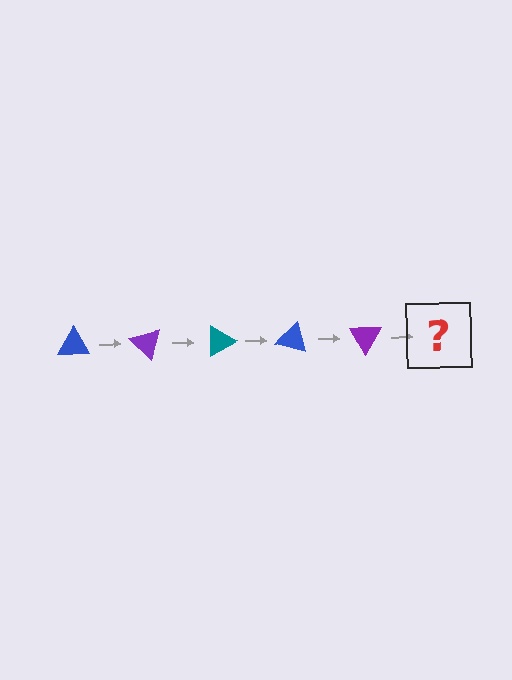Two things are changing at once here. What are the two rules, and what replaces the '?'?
The two rules are that it rotates 45 degrees each step and the color cycles through blue, purple, and teal. The '?' should be a teal triangle, rotated 225 degrees from the start.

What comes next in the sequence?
The next element should be a teal triangle, rotated 225 degrees from the start.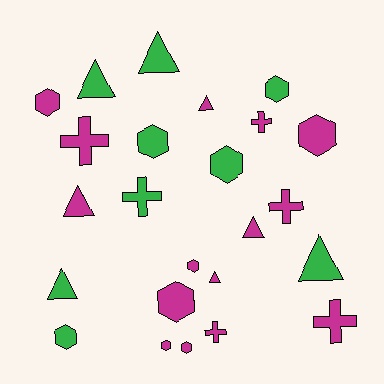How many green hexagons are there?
There are 4 green hexagons.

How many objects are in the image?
There are 24 objects.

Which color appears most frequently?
Magenta, with 15 objects.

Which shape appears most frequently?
Hexagon, with 10 objects.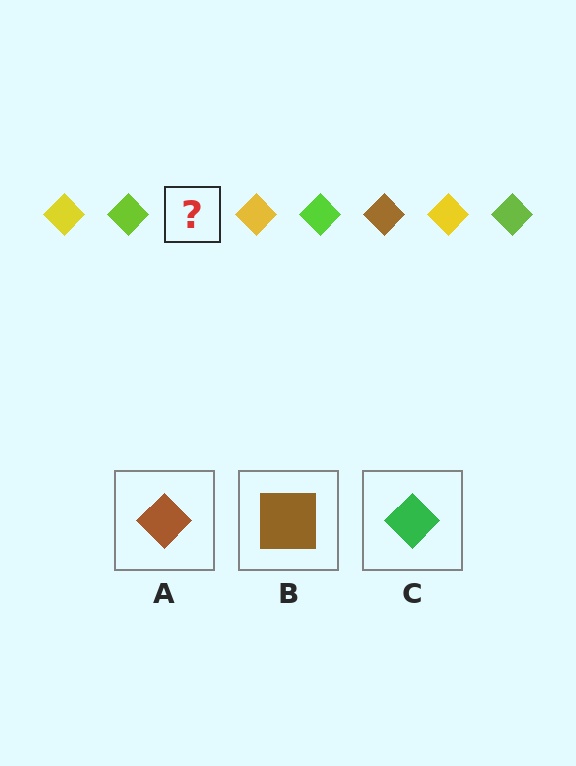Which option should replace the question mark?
Option A.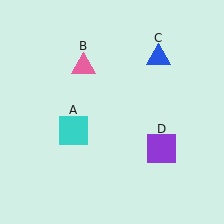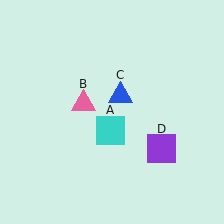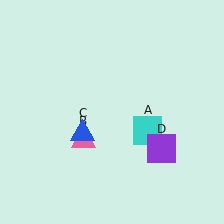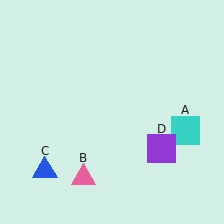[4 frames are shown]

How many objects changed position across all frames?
3 objects changed position: cyan square (object A), pink triangle (object B), blue triangle (object C).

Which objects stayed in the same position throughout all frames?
Purple square (object D) remained stationary.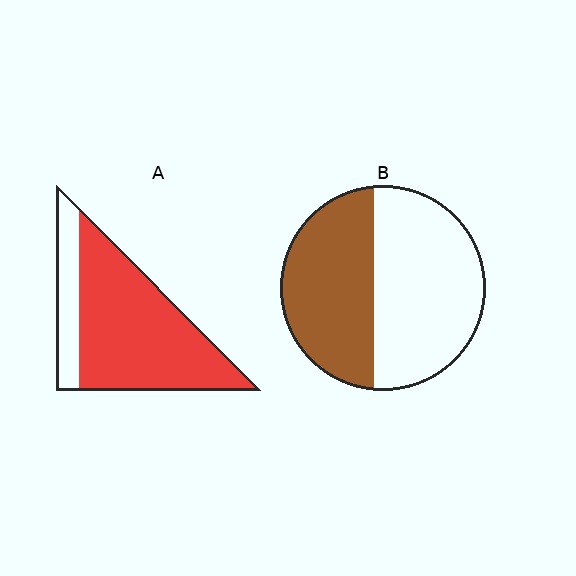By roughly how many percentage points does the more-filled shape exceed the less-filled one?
By roughly 35 percentage points (A over B).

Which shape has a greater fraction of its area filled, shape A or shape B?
Shape A.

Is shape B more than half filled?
No.